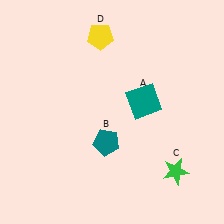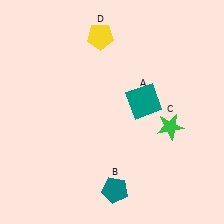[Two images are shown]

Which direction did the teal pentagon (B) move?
The teal pentagon (B) moved down.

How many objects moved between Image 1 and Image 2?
2 objects moved between the two images.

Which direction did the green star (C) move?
The green star (C) moved up.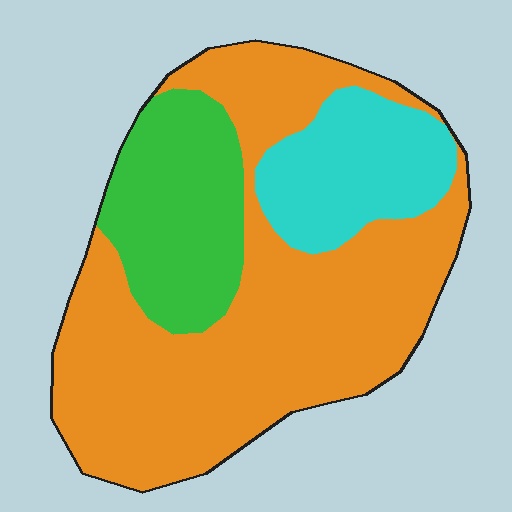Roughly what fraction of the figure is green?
Green covers 21% of the figure.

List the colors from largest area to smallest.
From largest to smallest: orange, green, cyan.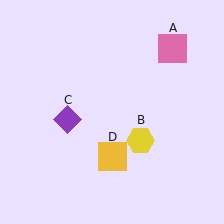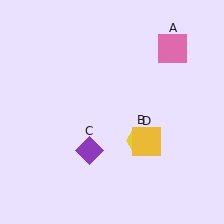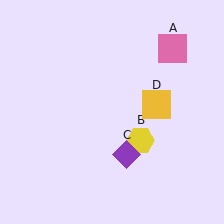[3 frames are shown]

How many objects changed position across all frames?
2 objects changed position: purple diamond (object C), yellow square (object D).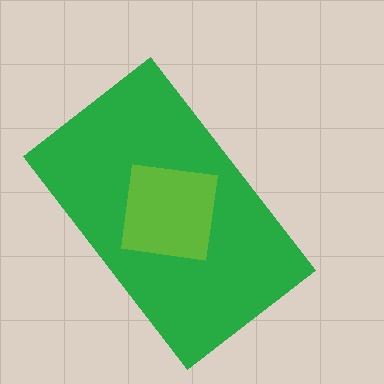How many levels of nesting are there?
2.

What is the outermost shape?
The green rectangle.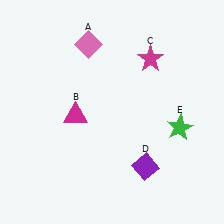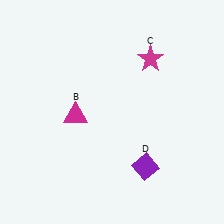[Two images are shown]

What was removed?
The pink diamond (A), the green star (E) were removed in Image 2.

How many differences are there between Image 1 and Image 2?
There are 2 differences between the two images.